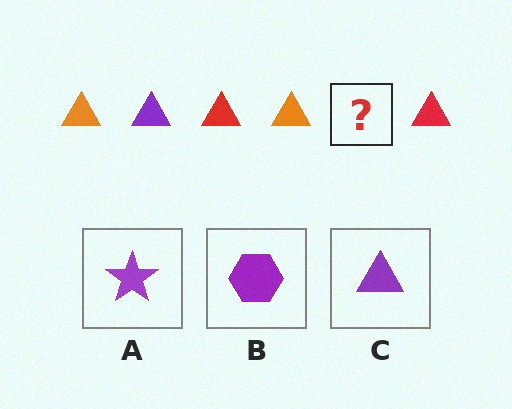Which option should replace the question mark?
Option C.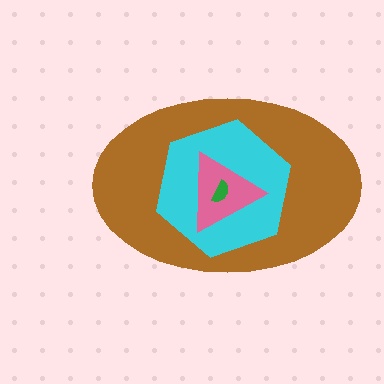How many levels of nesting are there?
4.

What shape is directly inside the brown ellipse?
The cyan hexagon.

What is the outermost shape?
The brown ellipse.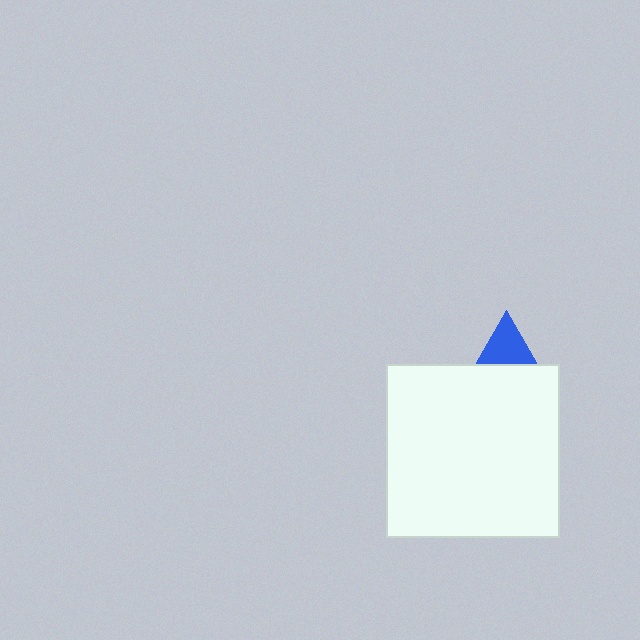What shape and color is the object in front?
The object in front is a white square.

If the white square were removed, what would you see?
You would see the complete blue triangle.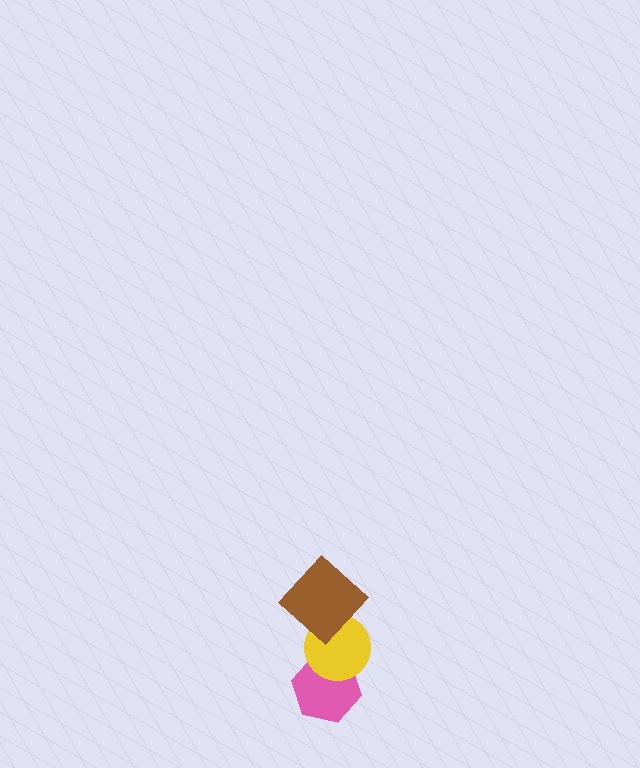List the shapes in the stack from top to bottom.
From top to bottom: the brown diamond, the yellow circle, the pink hexagon.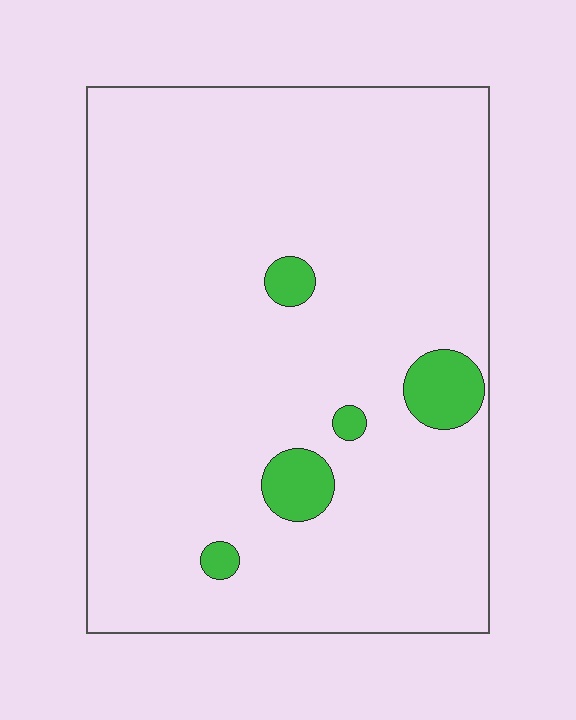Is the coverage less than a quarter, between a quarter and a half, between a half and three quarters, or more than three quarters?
Less than a quarter.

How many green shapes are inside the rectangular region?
5.